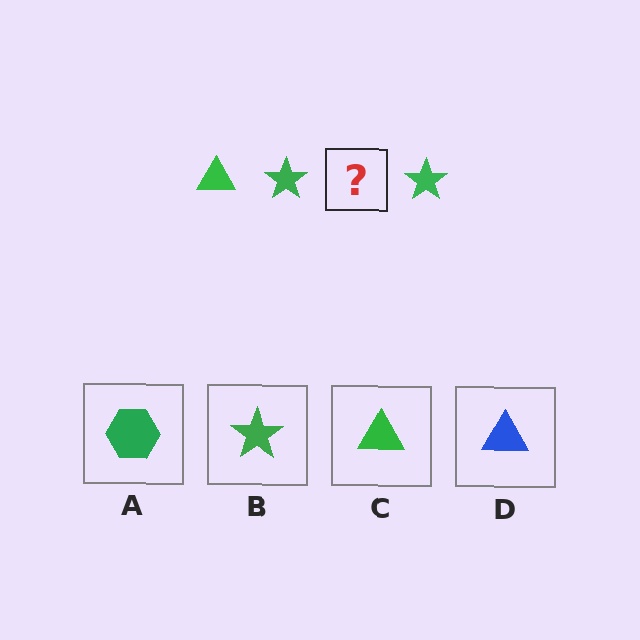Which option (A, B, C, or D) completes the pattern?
C.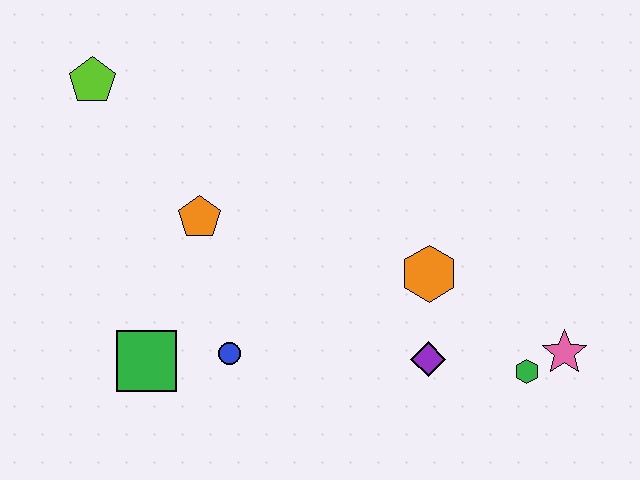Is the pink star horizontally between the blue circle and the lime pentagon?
No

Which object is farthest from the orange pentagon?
The pink star is farthest from the orange pentagon.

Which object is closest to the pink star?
The green hexagon is closest to the pink star.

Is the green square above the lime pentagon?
No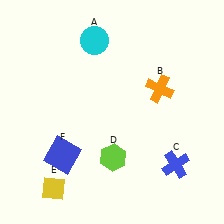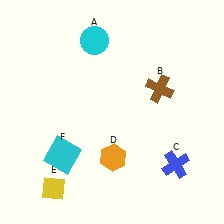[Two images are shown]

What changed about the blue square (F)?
In Image 1, F is blue. In Image 2, it changed to cyan.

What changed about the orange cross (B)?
In Image 1, B is orange. In Image 2, it changed to brown.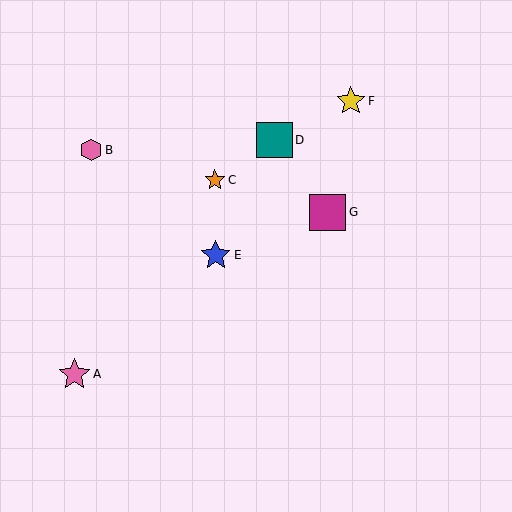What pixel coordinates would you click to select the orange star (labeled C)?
Click at (215, 180) to select the orange star C.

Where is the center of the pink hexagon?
The center of the pink hexagon is at (91, 150).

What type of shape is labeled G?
Shape G is a magenta square.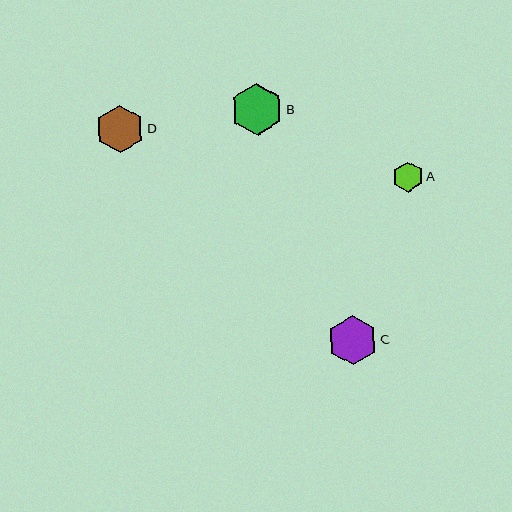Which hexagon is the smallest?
Hexagon A is the smallest with a size of approximately 30 pixels.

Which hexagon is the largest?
Hexagon B is the largest with a size of approximately 52 pixels.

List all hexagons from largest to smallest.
From largest to smallest: B, C, D, A.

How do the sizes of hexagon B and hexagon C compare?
Hexagon B and hexagon C are approximately the same size.